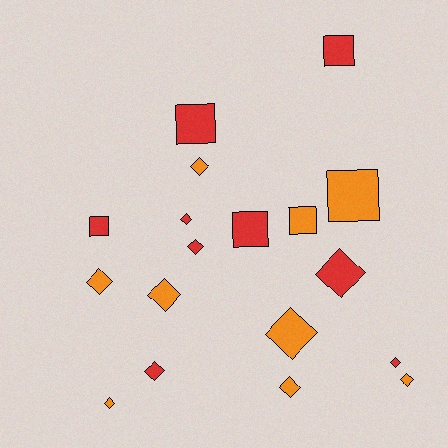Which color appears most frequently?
Orange, with 9 objects.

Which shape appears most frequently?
Diamond, with 12 objects.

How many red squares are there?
There are 4 red squares.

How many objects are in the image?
There are 18 objects.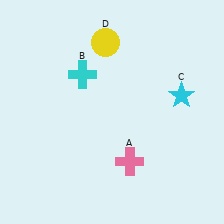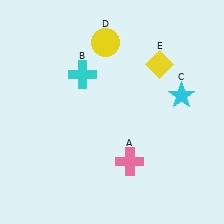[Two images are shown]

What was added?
A yellow diamond (E) was added in Image 2.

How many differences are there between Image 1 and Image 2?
There is 1 difference between the two images.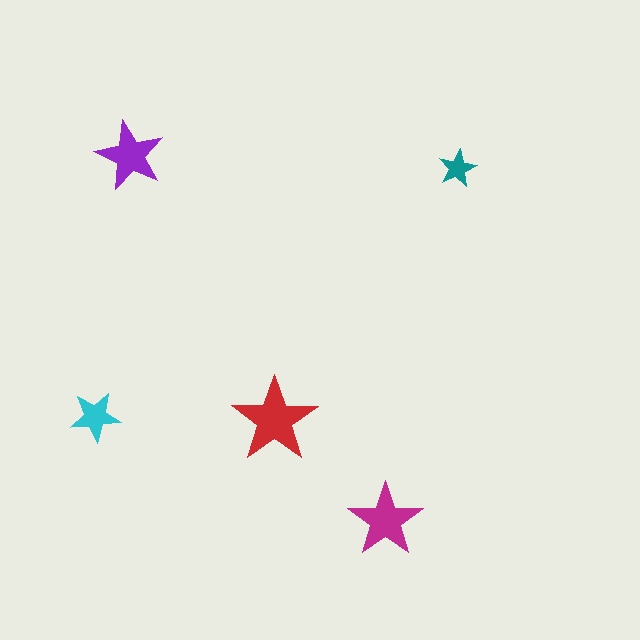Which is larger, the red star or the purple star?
The red one.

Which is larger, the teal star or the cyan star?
The cyan one.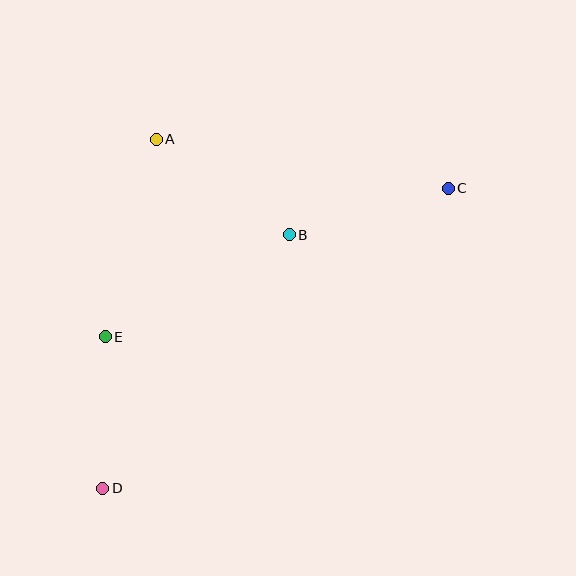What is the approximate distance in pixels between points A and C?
The distance between A and C is approximately 296 pixels.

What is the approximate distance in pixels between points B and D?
The distance between B and D is approximately 315 pixels.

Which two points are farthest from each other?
Points C and D are farthest from each other.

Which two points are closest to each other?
Points D and E are closest to each other.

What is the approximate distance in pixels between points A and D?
The distance between A and D is approximately 353 pixels.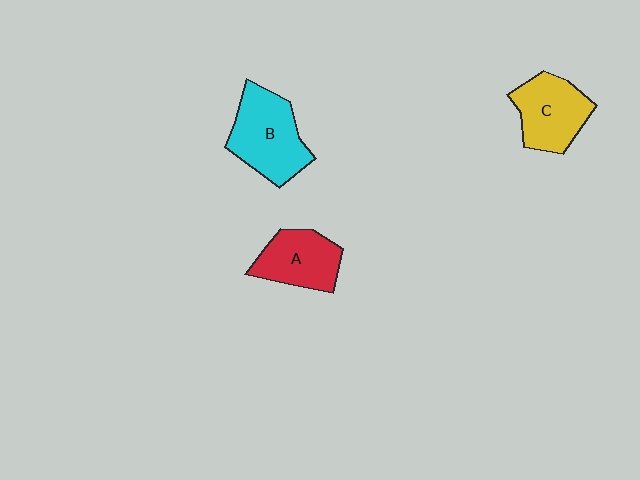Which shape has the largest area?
Shape B (cyan).